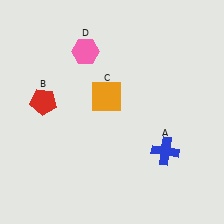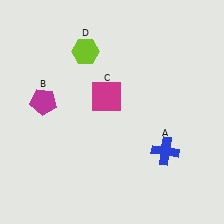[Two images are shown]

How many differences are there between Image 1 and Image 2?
There are 3 differences between the two images.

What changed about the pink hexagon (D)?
In Image 1, D is pink. In Image 2, it changed to lime.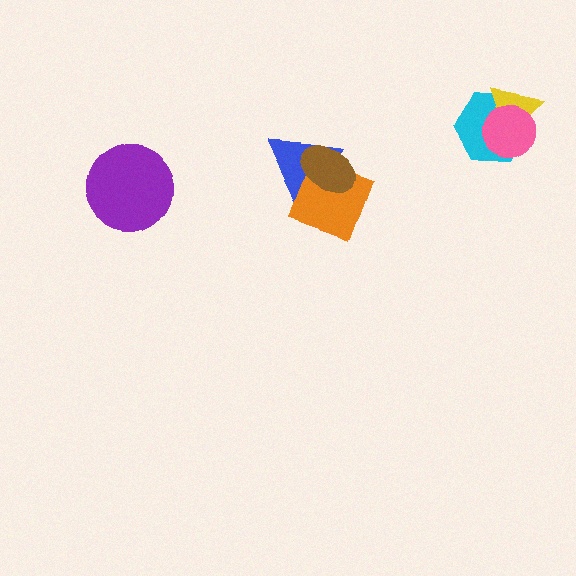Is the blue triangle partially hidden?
Yes, it is partially covered by another shape.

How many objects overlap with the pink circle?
2 objects overlap with the pink circle.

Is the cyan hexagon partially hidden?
Yes, it is partially covered by another shape.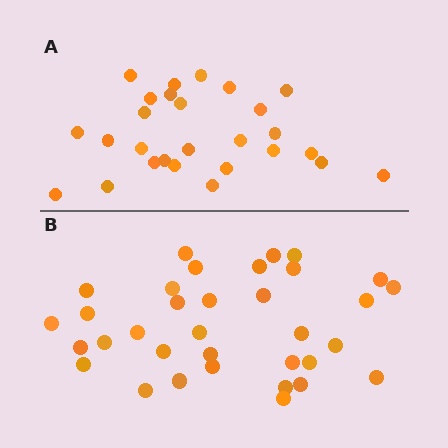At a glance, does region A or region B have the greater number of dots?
Region B (the bottom region) has more dots.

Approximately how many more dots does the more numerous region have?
Region B has roughly 8 or so more dots than region A.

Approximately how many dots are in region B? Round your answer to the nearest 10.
About 30 dots. (The exact count is 34, which rounds to 30.)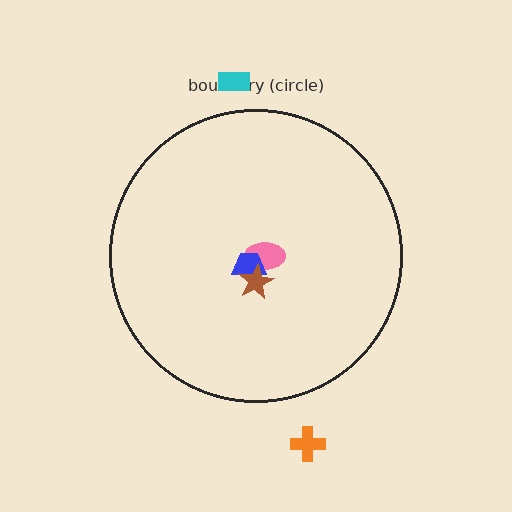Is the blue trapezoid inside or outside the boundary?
Inside.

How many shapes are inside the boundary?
3 inside, 2 outside.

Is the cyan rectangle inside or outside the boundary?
Outside.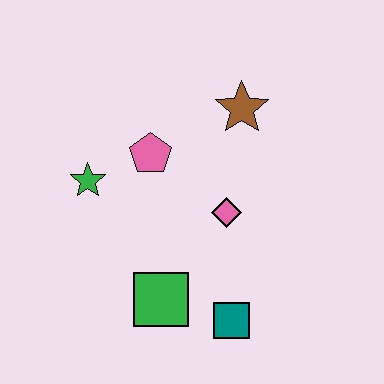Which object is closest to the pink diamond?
The pink pentagon is closest to the pink diamond.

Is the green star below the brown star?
Yes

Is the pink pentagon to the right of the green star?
Yes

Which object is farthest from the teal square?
The brown star is farthest from the teal square.